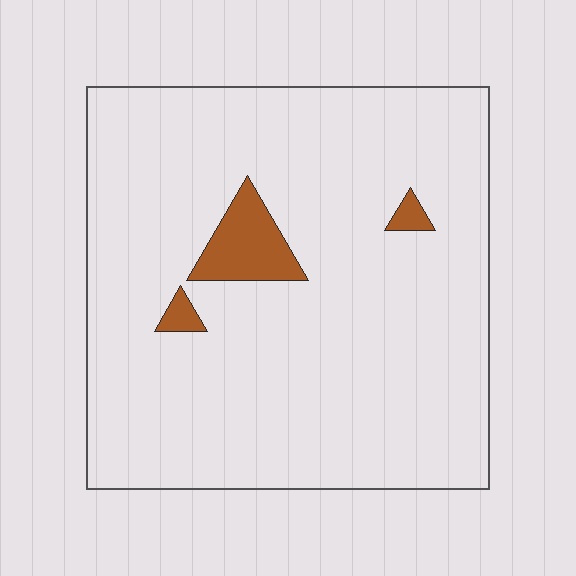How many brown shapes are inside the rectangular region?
3.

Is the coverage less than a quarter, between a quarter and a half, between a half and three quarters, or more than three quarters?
Less than a quarter.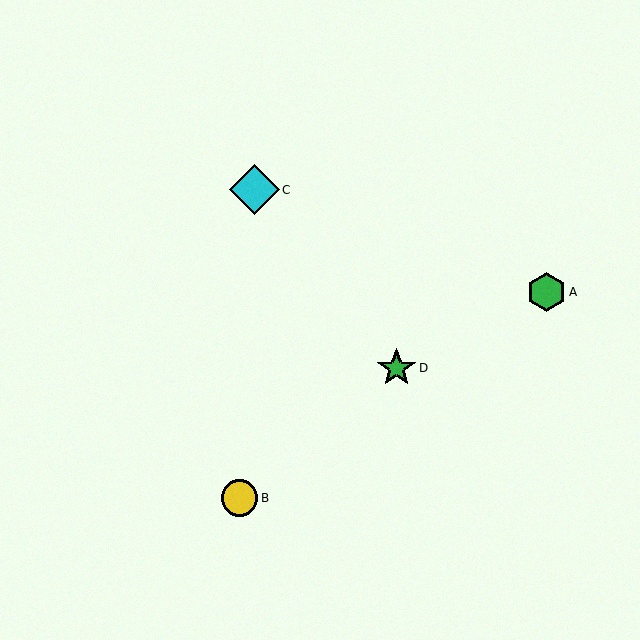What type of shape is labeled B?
Shape B is a yellow circle.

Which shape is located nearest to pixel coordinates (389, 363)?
The green star (labeled D) at (396, 368) is nearest to that location.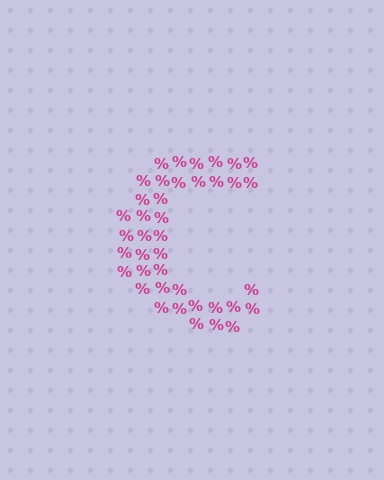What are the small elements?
The small elements are percent signs.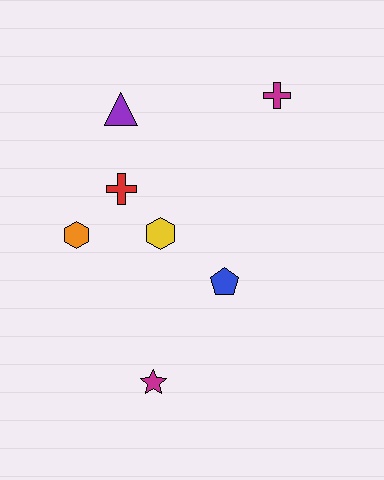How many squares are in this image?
There are no squares.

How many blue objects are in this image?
There is 1 blue object.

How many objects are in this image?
There are 7 objects.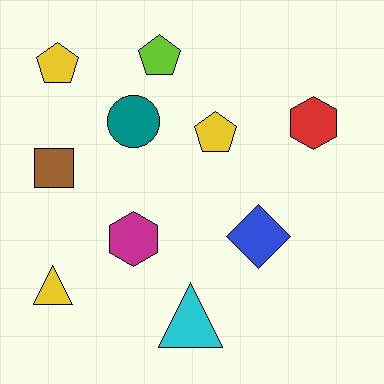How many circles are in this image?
There is 1 circle.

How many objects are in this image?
There are 10 objects.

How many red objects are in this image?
There is 1 red object.